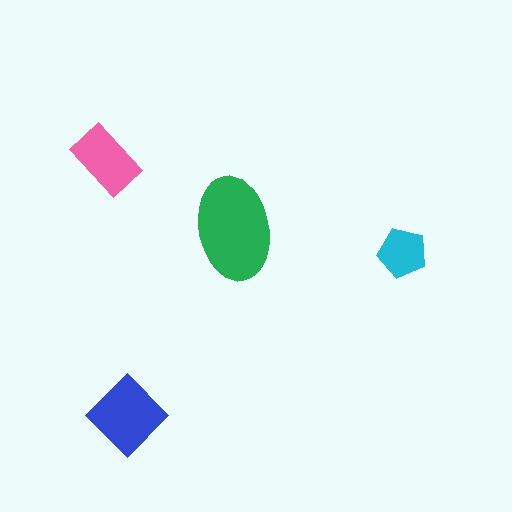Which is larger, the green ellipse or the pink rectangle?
The green ellipse.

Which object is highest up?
The pink rectangle is topmost.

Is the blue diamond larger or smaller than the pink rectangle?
Larger.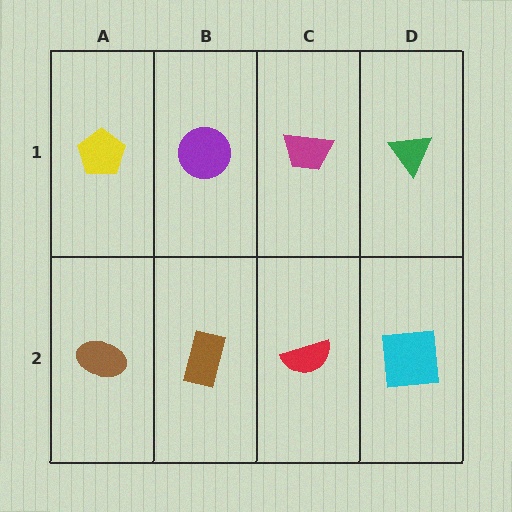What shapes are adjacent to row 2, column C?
A magenta trapezoid (row 1, column C), a brown rectangle (row 2, column B), a cyan square (row 2, column D).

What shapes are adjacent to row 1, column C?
A red semicircle (row 2, column C), a purple circle (row 1, column B), a green triangle (row 1, column D).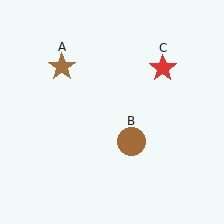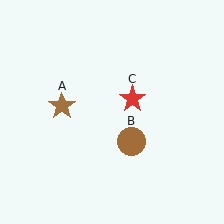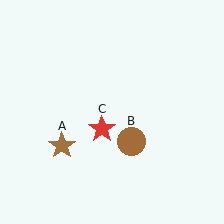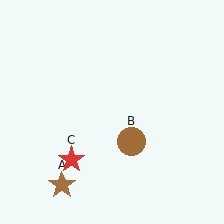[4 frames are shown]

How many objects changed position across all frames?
2 objects changed position: brown star (object A), red star (object C).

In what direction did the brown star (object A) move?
The brown star (object A) moved down.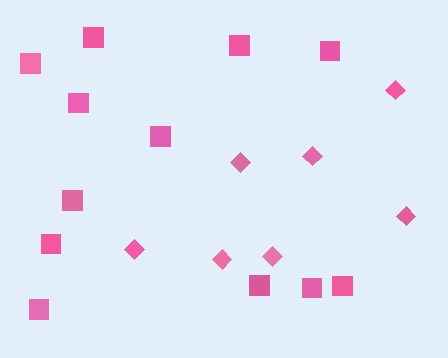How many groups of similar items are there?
There are 2 groups: one group of diamonds (7) and one group of squares (12).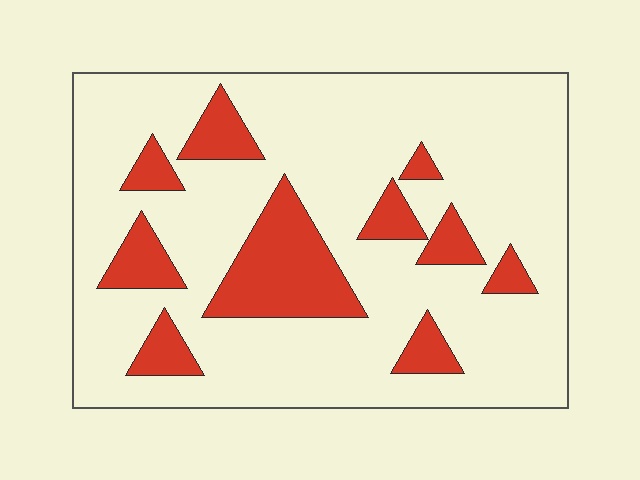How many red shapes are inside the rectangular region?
10.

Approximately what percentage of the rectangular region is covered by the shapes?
Approximately 20%.